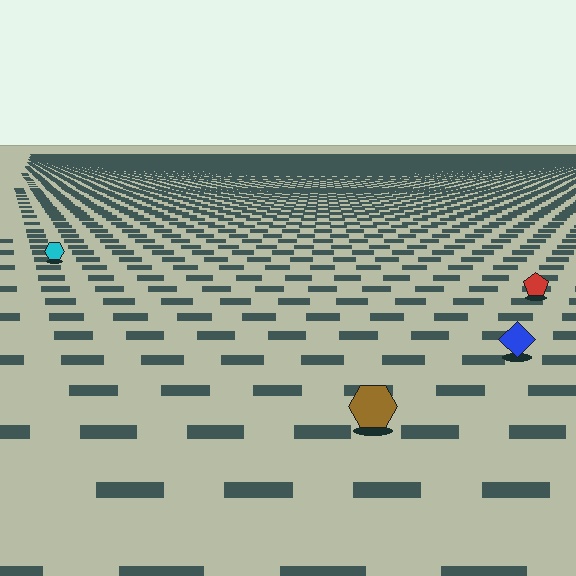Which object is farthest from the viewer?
The cyan hexagon is farthest from the viewer. It appears smaller and the ground texture around it is denser.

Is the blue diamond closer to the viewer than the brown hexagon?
No. The brown hexagon is closer — you can tell from the texture gradient: the ground texture is coarser near it.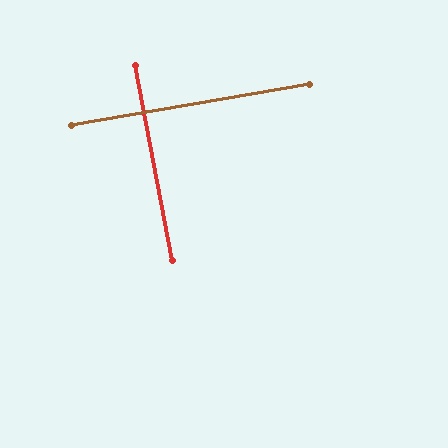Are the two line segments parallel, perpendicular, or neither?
Perpendicular — they meet at approximately 89°.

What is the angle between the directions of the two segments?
Approximately 89 degrees.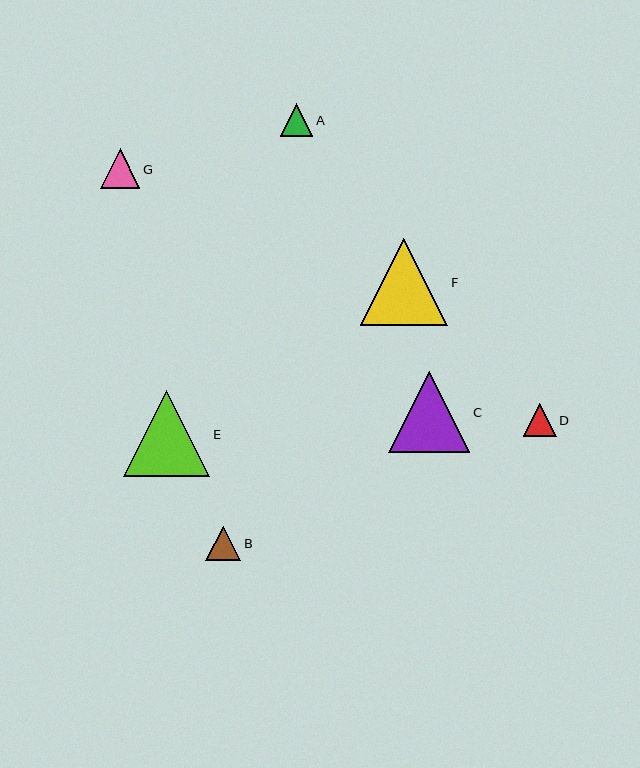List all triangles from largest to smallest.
From largest to smallest: F, E, C, G, B, D, A.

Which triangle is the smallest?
Triangle A is the smallest with a size of approximately 32 pixels.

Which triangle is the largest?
Triangle F is the largest with a size of approximately 88 pixels.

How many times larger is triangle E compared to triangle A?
Triangle E is approximately 2.7 times the size of triangle A.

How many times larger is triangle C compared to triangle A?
Triangle C is approximately 2.5 times the size of triangle A.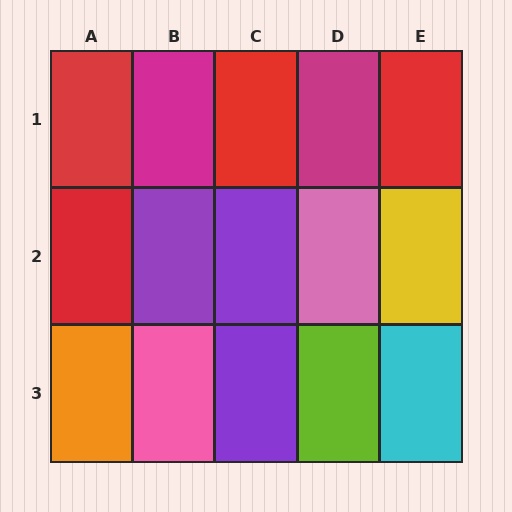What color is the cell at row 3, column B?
Pink.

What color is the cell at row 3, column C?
Purple.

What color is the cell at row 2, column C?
Purple.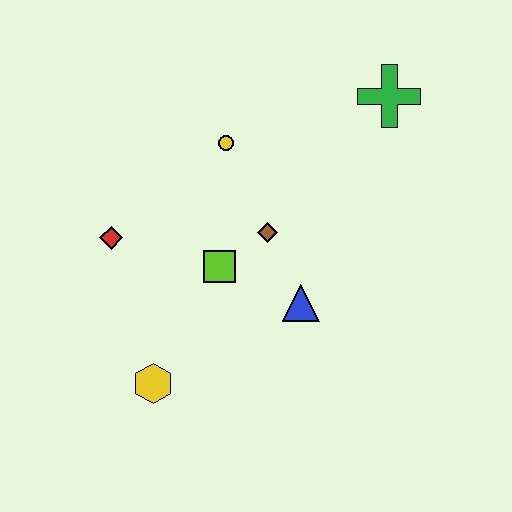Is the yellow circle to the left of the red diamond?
No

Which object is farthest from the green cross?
The yellow hexagon is farthest from the green cross.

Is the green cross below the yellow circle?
No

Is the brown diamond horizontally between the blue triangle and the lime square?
Yes